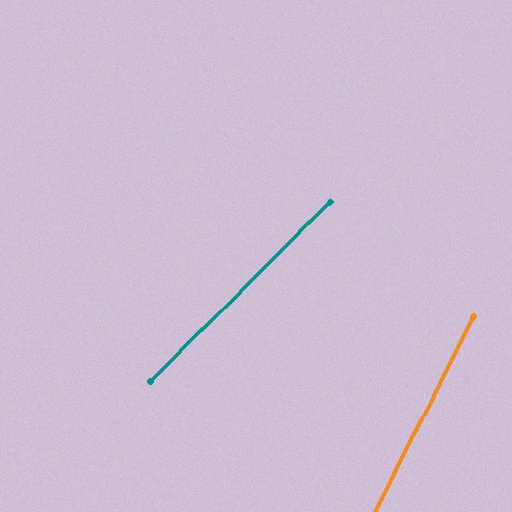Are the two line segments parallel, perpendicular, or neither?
Neither parallel nor perpendicular — they differ by about 18°.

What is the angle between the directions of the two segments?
Approximately 18 degrees.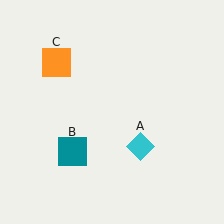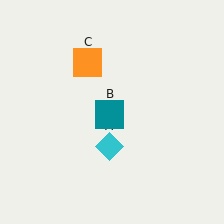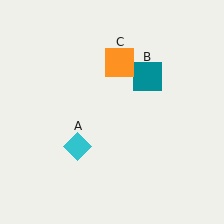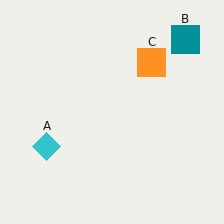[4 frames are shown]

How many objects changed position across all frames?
3 objects changed position: cyan diamond (object A), teal square (object B), orange square (object C).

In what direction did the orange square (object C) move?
The orange square (object C) moved right.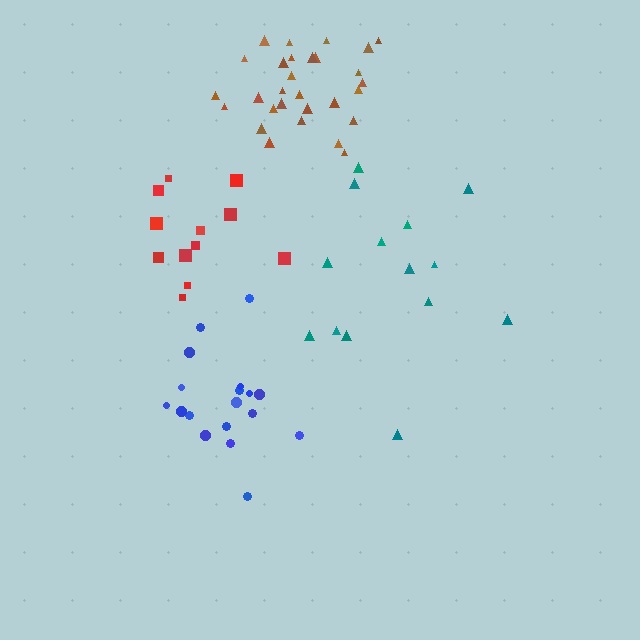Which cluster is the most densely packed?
Brown.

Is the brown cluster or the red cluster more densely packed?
Brown.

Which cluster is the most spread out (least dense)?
Teal.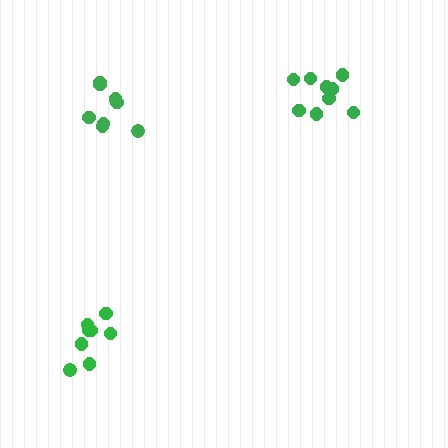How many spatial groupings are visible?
There are 3 spatial groupings.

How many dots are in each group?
Group 1: 8 dots, Group 2: 9 dots, Group 3: 8 dots (25 total).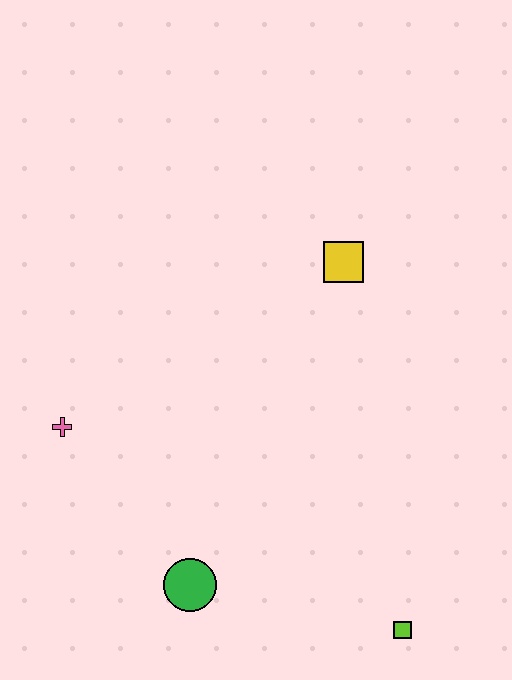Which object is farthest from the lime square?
The pink cross is farthest from the lime square.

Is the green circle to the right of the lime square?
No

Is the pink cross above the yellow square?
No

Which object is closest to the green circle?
The pink cross is closest to the green circle.